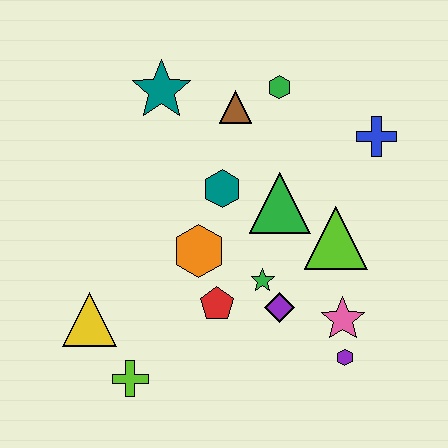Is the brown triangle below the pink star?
No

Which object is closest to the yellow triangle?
The lime cross is closest to the yellow triangle.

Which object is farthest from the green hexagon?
The lime cross is farthest from the green hexagon.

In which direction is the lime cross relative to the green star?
The lime cross is to the left of the green star.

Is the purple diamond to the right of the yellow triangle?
Yes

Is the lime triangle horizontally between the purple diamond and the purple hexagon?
Yes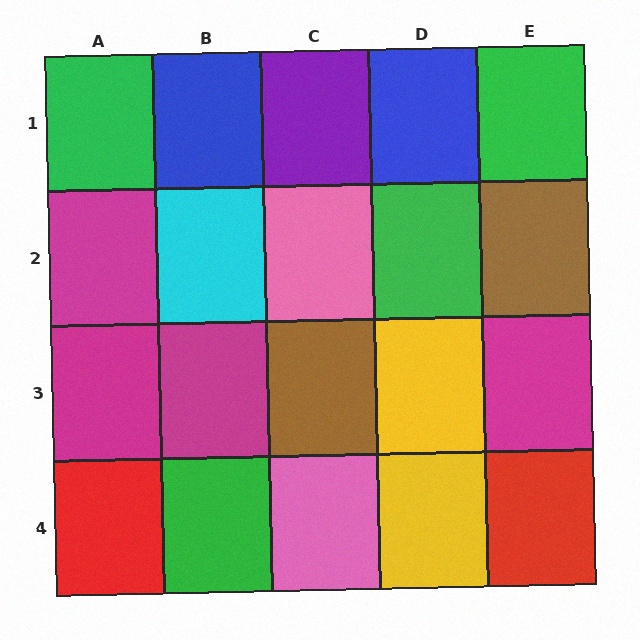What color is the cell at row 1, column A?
Green.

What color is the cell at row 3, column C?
Brown.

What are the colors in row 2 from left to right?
Magenta, cyan, pink, green, brown.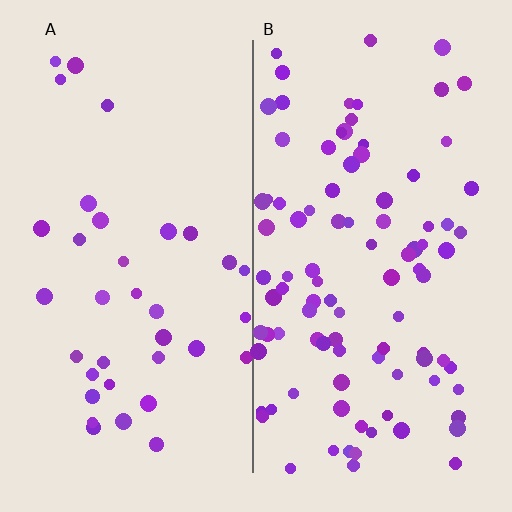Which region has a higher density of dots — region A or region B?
B (the right).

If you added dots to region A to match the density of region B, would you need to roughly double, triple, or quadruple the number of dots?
Approximately triple.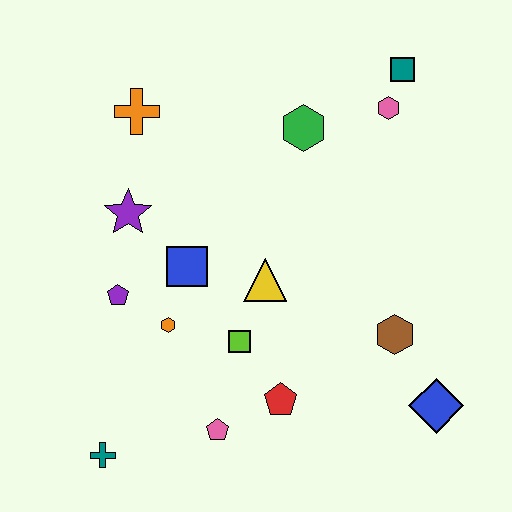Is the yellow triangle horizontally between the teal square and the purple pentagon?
Yes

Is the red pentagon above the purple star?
No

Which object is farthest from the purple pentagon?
The teal square is farthest from the purple pentagon.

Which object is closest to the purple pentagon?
The orange hexagon is closest to the purple pentagon.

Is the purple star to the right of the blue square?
No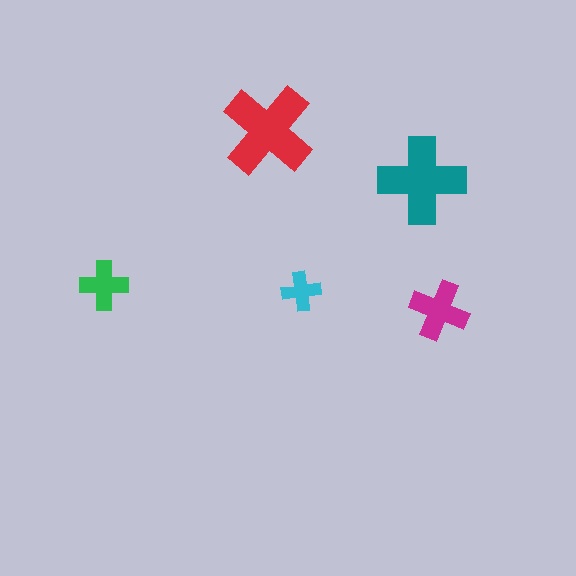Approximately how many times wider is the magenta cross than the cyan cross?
About 1.5 times wider.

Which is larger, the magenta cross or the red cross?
The red one.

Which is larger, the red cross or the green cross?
The red one.